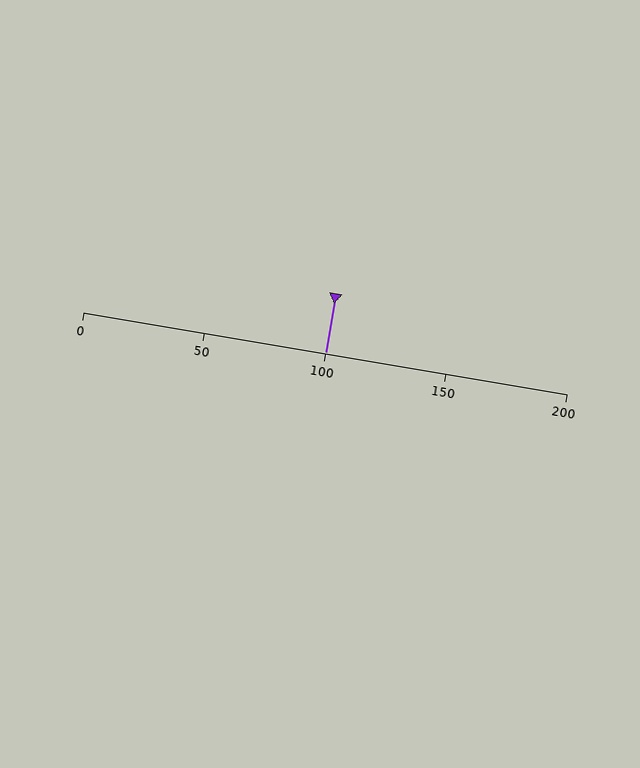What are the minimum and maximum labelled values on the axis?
The axis runs from 0 to 200.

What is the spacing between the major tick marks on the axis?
The major ticks are spaced 50 apart.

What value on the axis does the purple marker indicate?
The marker indicates approximately 100.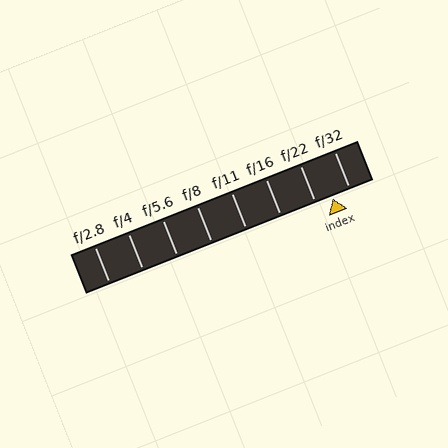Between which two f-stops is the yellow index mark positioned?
The index mark is between f/22 and f/32.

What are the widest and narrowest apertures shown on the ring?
The widest aperture shown is f/2.8 and the narrowest is f/32.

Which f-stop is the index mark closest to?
The index mark is closest to f/22.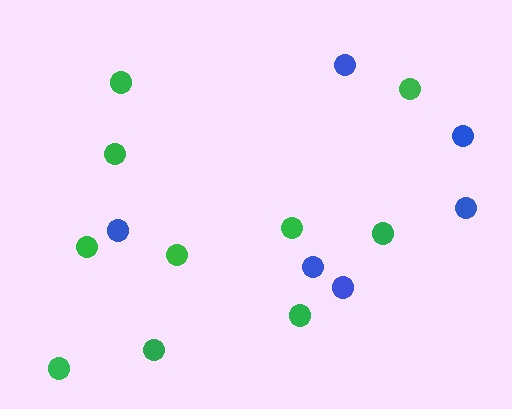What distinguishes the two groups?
There are 2 groups: one group of blue circles (6) and one group of green circles (10).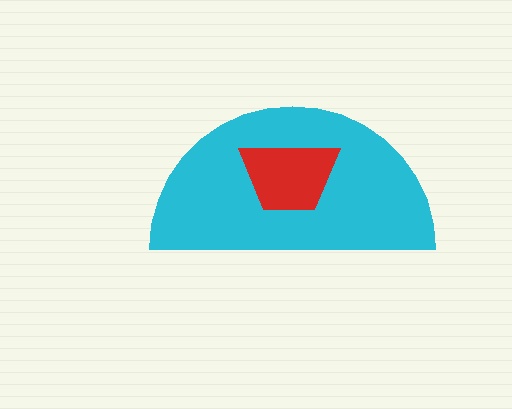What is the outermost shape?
The cyan semicircle.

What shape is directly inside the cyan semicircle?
The red trapezoid.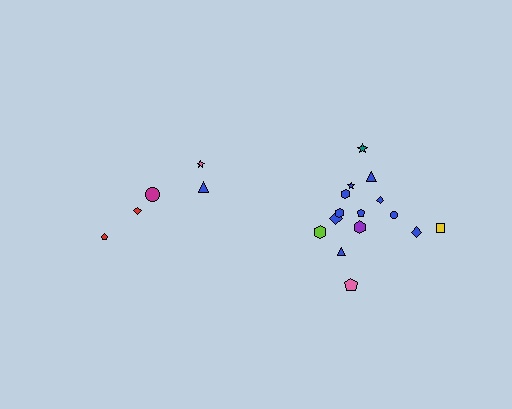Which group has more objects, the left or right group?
The right group.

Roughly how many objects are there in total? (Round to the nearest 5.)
Roughly 20 objects in total.